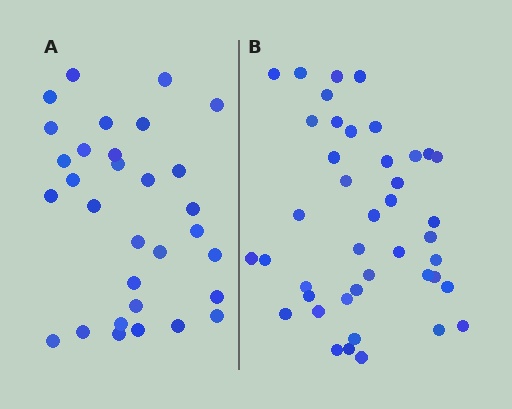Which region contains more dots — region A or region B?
Region B (the right region) has more dots.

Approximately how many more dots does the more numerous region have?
Region B has roughly 12 or so more dots than region A.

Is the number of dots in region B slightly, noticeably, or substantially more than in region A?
Region B has noticeably more, but not dramatically so. The ratio is roughly 1.4 to 1.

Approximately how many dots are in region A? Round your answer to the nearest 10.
About 30 dots. (The exact count is 31, which rounds to 30.)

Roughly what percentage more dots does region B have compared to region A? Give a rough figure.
About 35% more.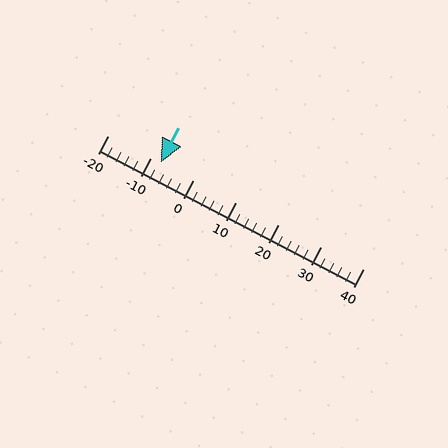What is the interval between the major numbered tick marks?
The major tick marks are spaced 10 units apart.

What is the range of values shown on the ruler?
The ruler shows values from -20 to 40.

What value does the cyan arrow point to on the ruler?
The cyan arrow points to approximately -8.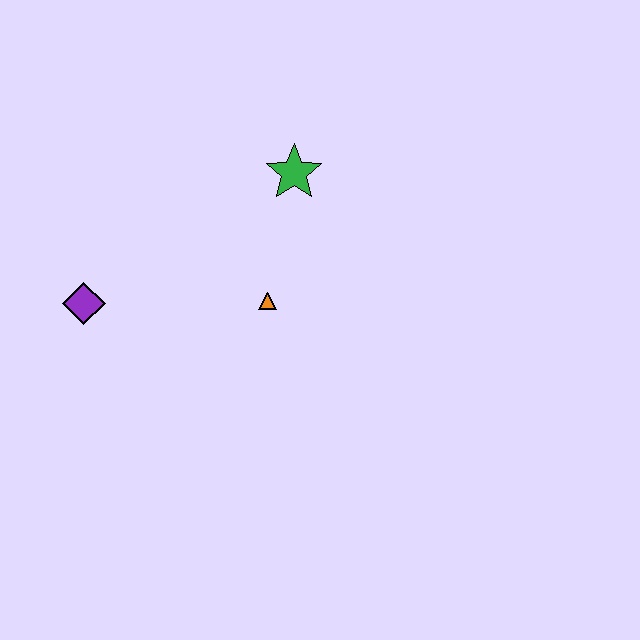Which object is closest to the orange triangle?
The green star is closest to the orange triangle.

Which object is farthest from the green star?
The purple diamond is farthest from the green star.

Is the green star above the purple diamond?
Yes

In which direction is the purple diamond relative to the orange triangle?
The purple diamond is to the left of the orange triangle.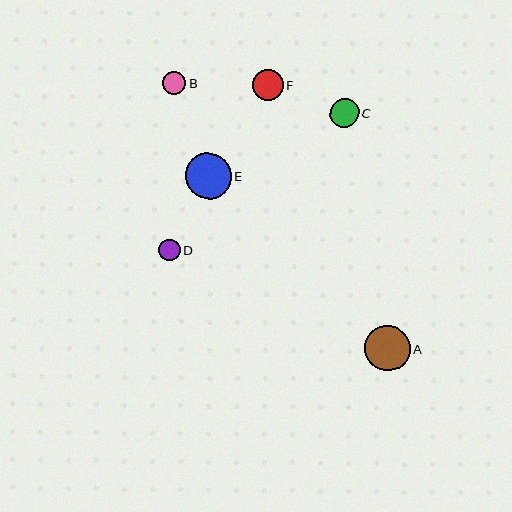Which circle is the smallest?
Circle D is the smallest with a size of approximately 21 pixels.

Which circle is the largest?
Circle E is the largest with a size of approximately 46 pixels.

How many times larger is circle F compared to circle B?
Circle F is approximately 1.3 times the size of circle B.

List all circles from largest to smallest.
From largest to smallest: E, A, F, C, B, D.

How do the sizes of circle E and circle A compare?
Circle E and circle A are approximately the same size.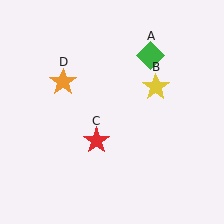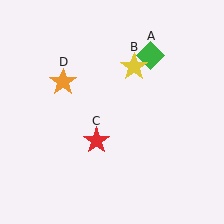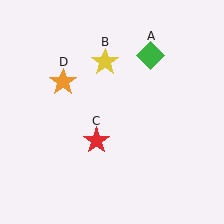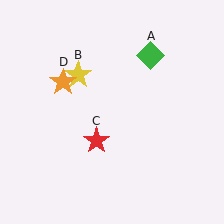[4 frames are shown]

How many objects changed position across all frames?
1 object changed position: yellow star (object B).